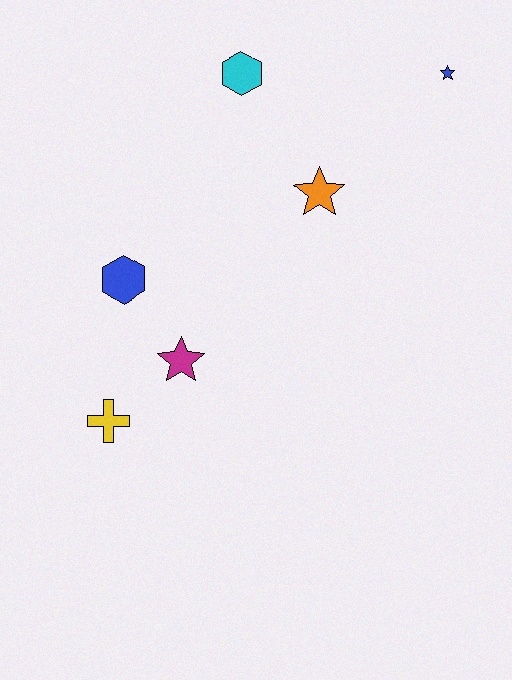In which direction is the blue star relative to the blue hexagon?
The blue star is to the right of the blue hexagon.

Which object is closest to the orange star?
The cyan hexagon is closest to the orange star.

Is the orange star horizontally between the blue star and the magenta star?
Yes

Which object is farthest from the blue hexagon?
The blue star is farthest from the blue hexagon.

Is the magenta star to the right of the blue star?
No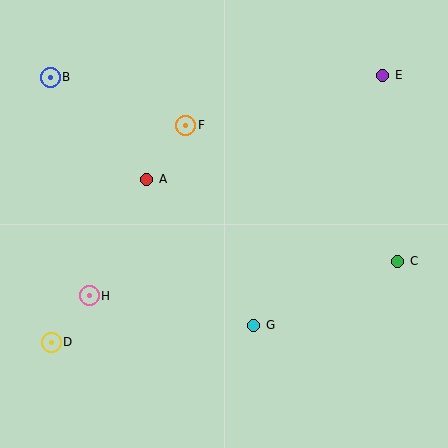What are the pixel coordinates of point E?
Point E is at (383, 75).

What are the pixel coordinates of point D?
Point D is at (51, 342).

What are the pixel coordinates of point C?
Point C is at (398, 261).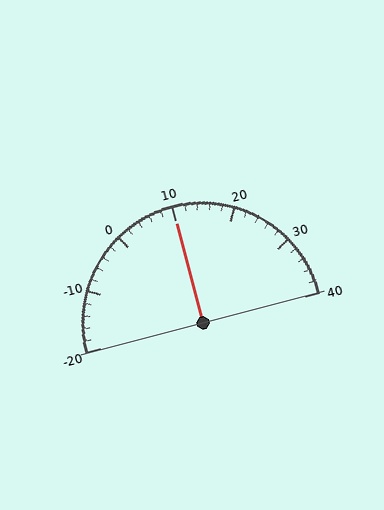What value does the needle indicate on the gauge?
The needle indicates approximately 10.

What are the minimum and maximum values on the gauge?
The gauge ranges from -20 to 40.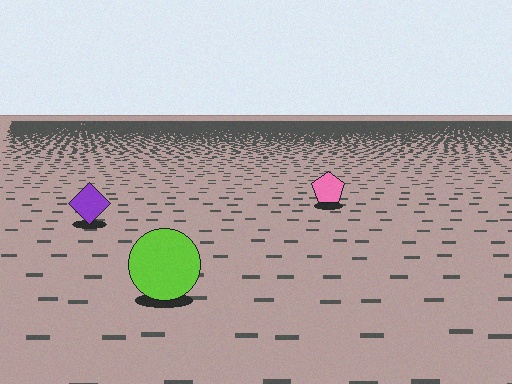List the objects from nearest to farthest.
From nearest to farthest: the lime circle, the purple diamond, the pink pentagon.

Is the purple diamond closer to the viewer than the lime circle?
No. The lime circle is closer — you can tell from the texture gradient: the ground texture is coarser near it.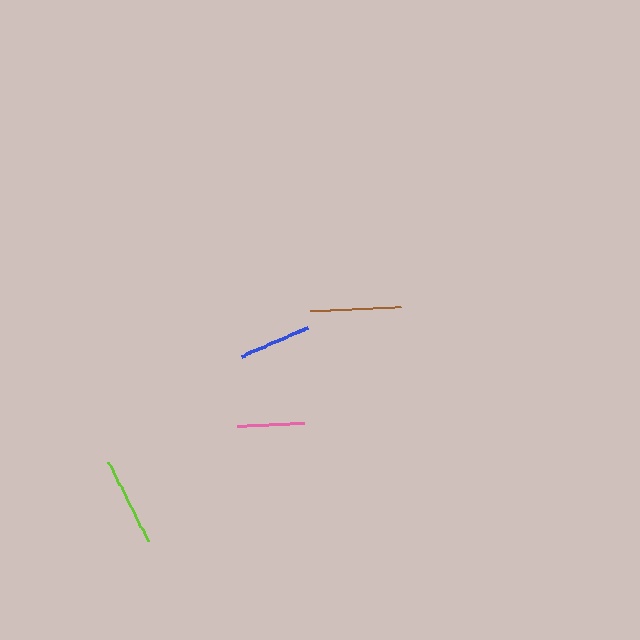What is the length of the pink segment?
The pink segment is approximately 67 pixels long.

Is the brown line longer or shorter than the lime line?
The brown line is longer than the lime line.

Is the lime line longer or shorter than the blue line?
The lime line is longer than the blue line.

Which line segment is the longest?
The brown line is the longest at approximately 91 pixels.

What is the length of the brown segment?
The brown segment is approximately 91 pixels long.